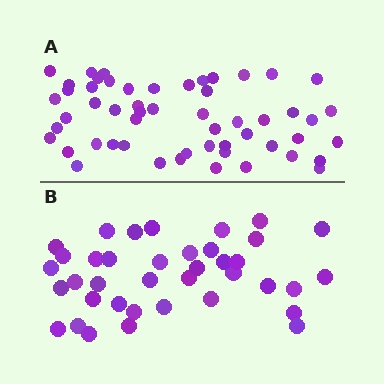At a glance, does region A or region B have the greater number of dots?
Region A (the top region) has more dots.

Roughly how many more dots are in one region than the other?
Region A has approximately 15 more dots than region B.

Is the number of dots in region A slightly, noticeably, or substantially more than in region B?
Region A has noticeably more, but not dramatically so. The ratio is roughly 1.4 to 1.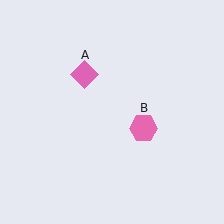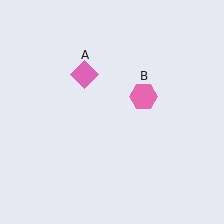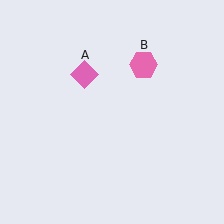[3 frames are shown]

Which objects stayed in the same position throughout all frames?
Pink diamond (object A) remained stationary.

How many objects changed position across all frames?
1 object changed position: pink hexagon (object B).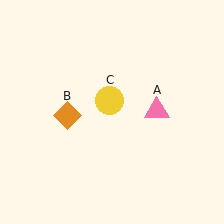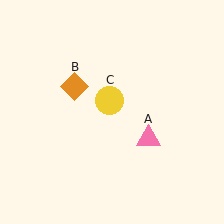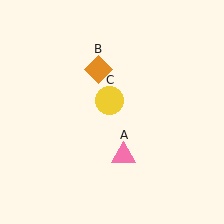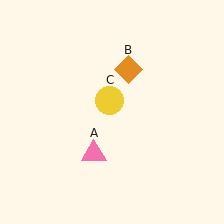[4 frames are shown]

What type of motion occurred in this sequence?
The pink triangle (object A), orange diamond (object B) rotated clockwise around the center of the scene.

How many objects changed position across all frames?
2 objects changed position: pink triangle (object A), orange diamond (object B).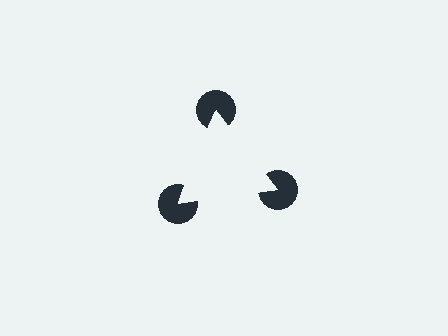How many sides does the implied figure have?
3 sides.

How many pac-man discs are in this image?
There are 3 — one at each vertex of the illusory triangle.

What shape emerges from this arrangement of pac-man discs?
An illusory triangle — its edges are inferred from the aligned wedge cuts in the pac-man discs, not physically drawn.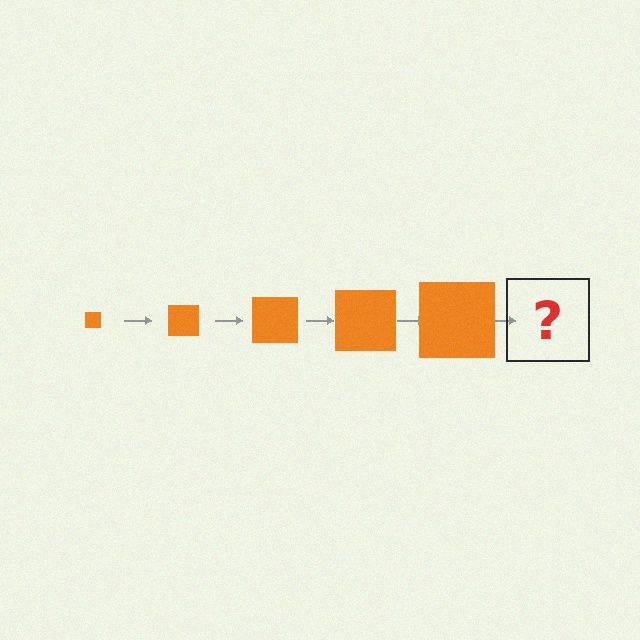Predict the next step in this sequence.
The next step is an orange square, larger than the previous one.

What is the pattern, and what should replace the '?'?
The pattern is that the square gets progressively larger each step. The '?' should be an orange square, larger than the previous one.